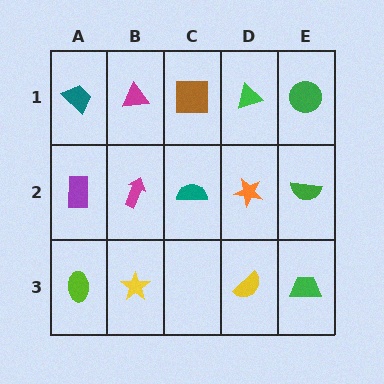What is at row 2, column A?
A purple rectangle.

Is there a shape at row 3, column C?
No, that cell is empty.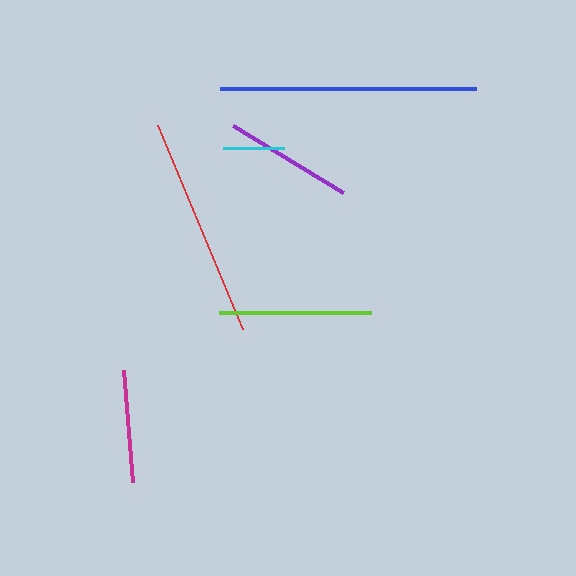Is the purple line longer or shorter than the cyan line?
The purple line is longer than the cyan line.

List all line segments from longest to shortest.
From longest to shortest: blue, red, lime, purple, magenta, cyan.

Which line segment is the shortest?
The cyan line is the shortest at approximately 61 pixels.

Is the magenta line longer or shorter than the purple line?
The purple line is longer than the magenta line.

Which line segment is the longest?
The blue line is the longest at approximately 256 pixels.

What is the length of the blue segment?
The blue segment is approximately 256 pixels long.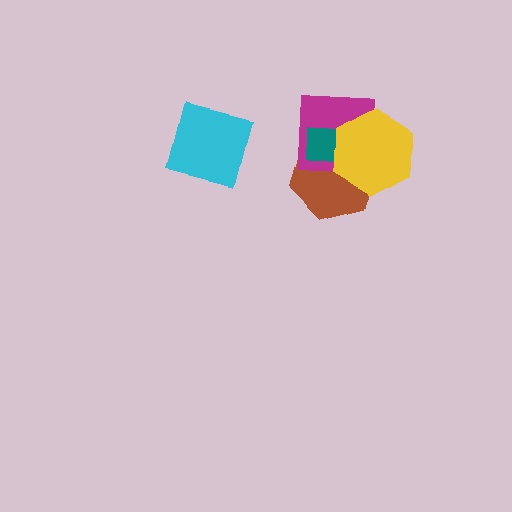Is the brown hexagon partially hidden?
Yes, it is partially covered by another shape.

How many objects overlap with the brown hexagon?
3 objects overlap with the brown hexagon.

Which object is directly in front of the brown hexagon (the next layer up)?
The magenta square is directly in front of the brown hexagon.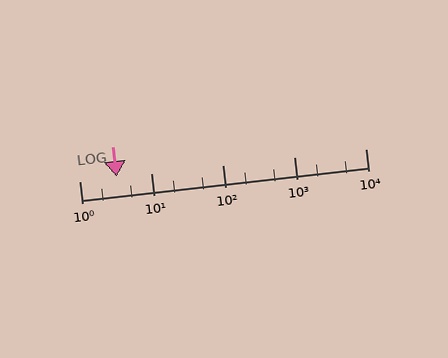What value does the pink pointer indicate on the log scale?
The pointer indicates approximately 3.3.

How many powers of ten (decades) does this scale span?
The scale spans 4 decades, from 1 to 10000.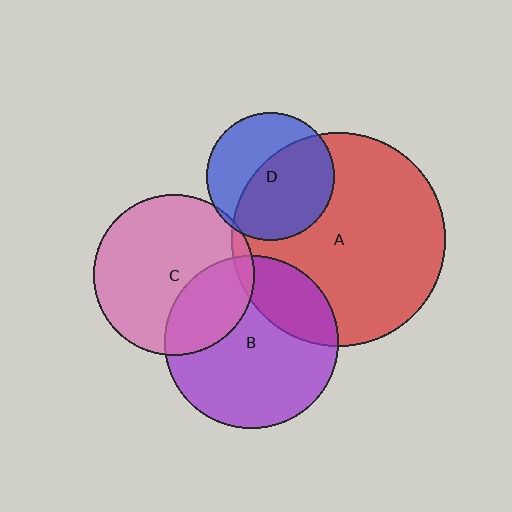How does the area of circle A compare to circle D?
Approximately 2.8 times.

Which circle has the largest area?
Circle A (red).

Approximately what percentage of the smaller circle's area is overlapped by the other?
Approximately 25%.